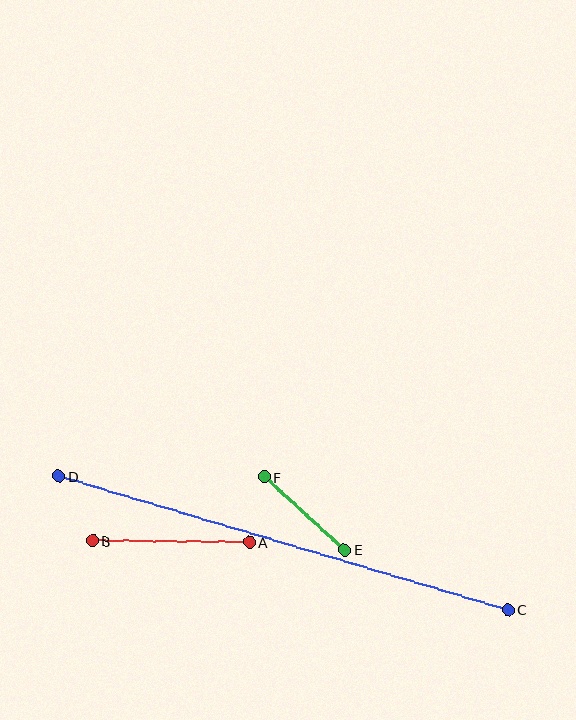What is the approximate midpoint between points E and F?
The midpoint is at approximately (304, 513) pixels.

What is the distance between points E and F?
The distance is approximately 109 pixels.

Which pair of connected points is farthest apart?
Points C and D are farthest apart.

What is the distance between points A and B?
The distance is approximately 157 pixels.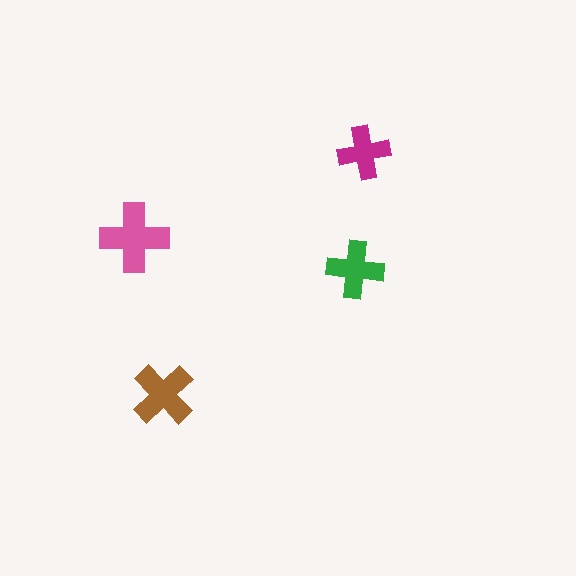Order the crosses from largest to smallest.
the pink one, the brown one, the green one, the magenta one.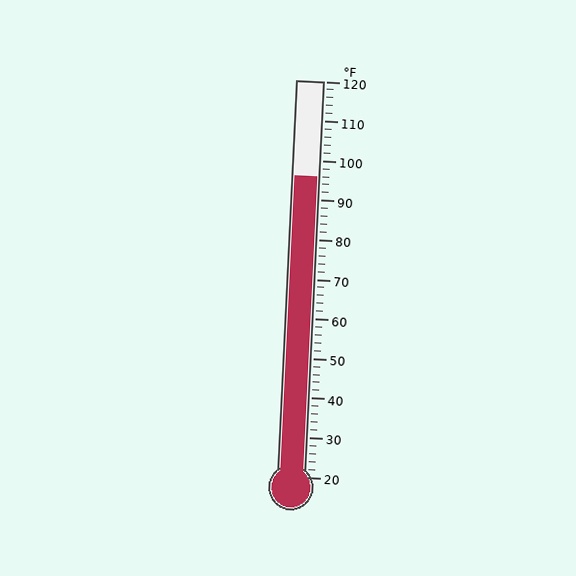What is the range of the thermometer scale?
The thermometer scale ranges from 20°F to 120°F.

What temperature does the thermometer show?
The thermometer shows approximately 96°F.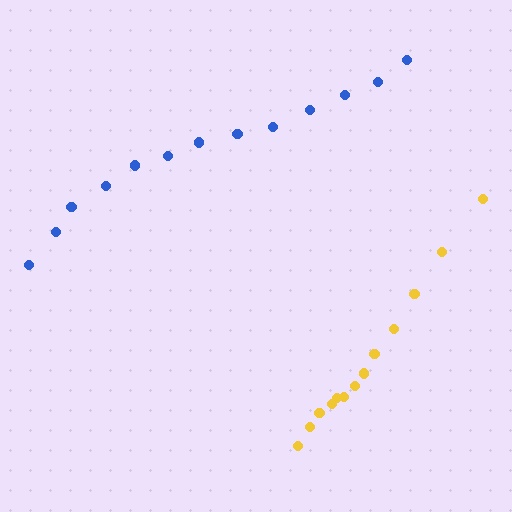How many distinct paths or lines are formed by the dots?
There are 2 distinct paths.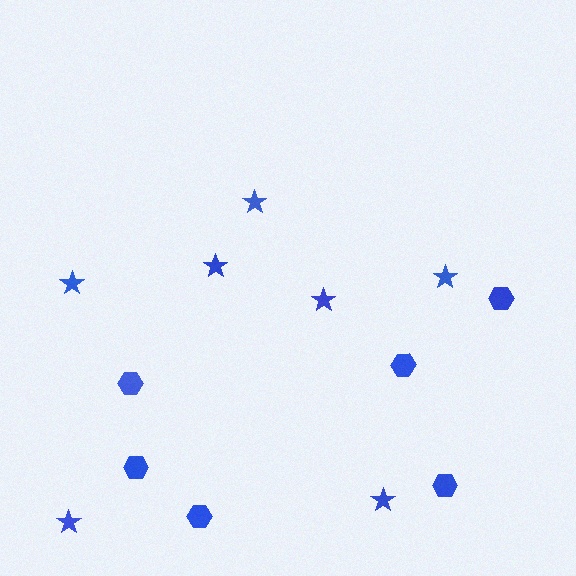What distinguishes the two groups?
There are 2 groups: one group of hexagons (6) and one group of stars (7).